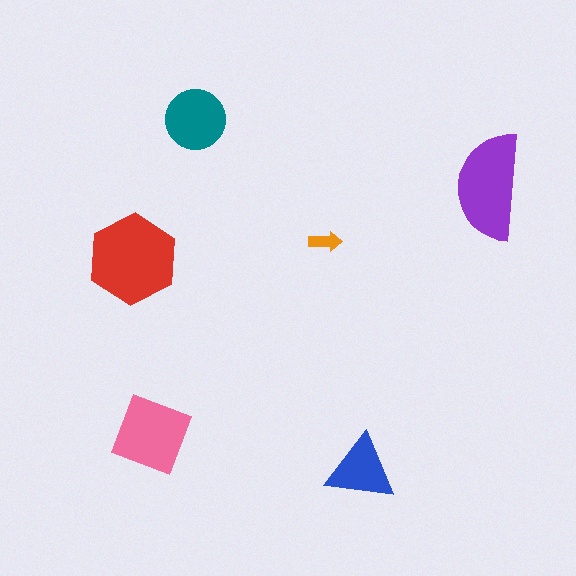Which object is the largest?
The red hexagon.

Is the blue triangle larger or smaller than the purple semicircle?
Smaller.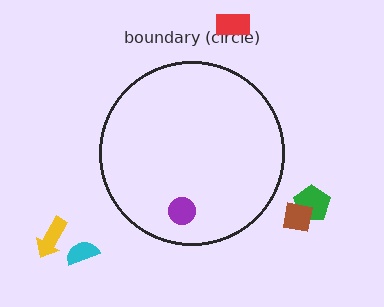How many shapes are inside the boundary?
1 inside, 5 outside.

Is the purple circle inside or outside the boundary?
Inside.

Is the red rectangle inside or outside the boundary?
Outside.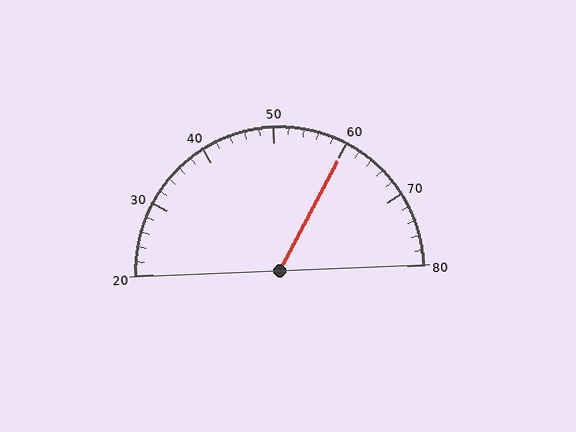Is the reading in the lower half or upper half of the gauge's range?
The reading is in the upper half of the range (20 to 80).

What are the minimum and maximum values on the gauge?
The gauge ranges from 20 to 80.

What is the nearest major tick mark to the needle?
The nearest major tick mark is 60.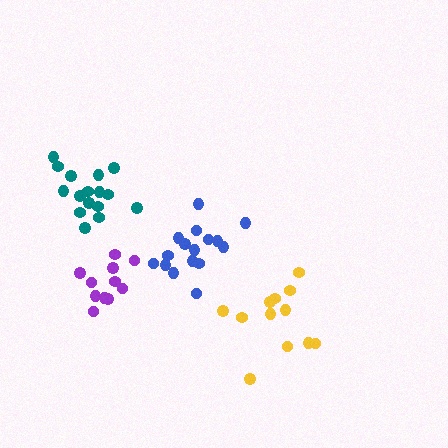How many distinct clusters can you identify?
There are 4 distinct clusters.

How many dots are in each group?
Group 1: 16 dots, Group 2: 16 dots, Group 3: 12 dots, Group 4: 11 dots (55 total).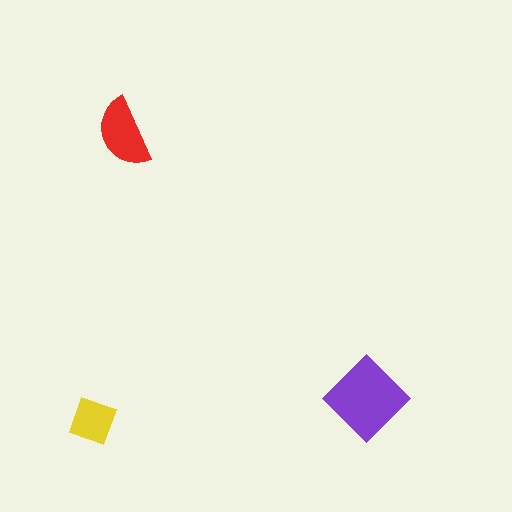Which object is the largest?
The purple diamond.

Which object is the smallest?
The yellow square.